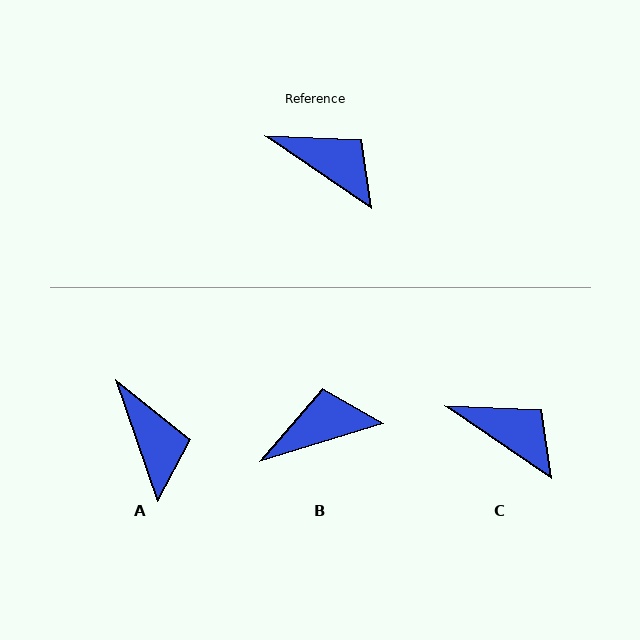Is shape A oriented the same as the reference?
No, it is off by about 37 degrees.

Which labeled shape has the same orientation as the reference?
C.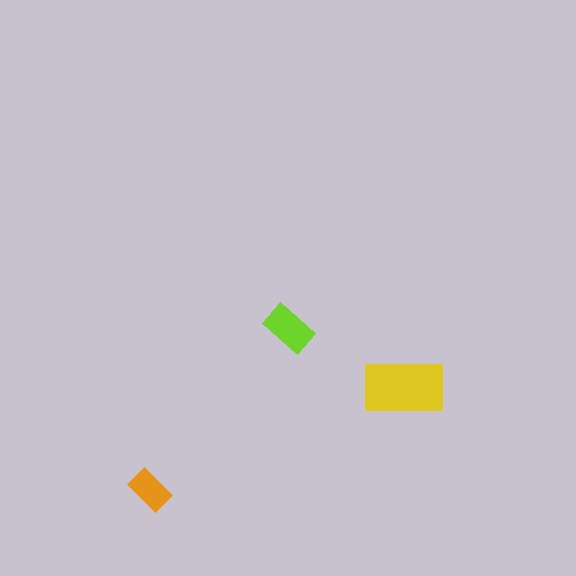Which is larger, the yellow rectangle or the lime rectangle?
The yellow one.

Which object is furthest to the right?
The yellow rectangle is rightmost.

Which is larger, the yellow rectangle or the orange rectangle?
The yellow one.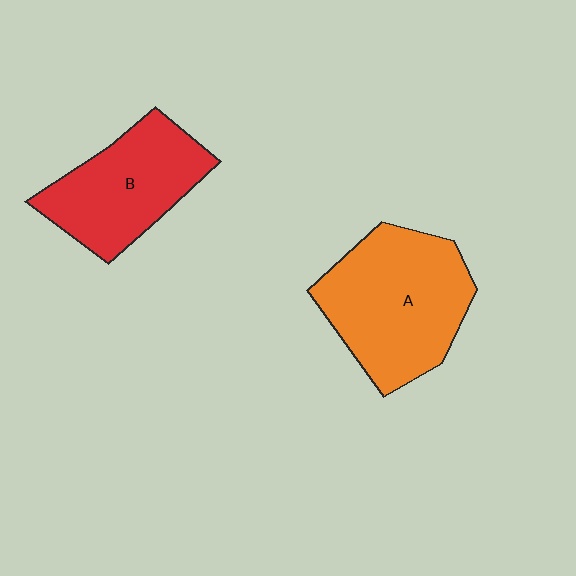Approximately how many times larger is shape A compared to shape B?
Approximately 1.3 times.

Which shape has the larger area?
Shape A (orange).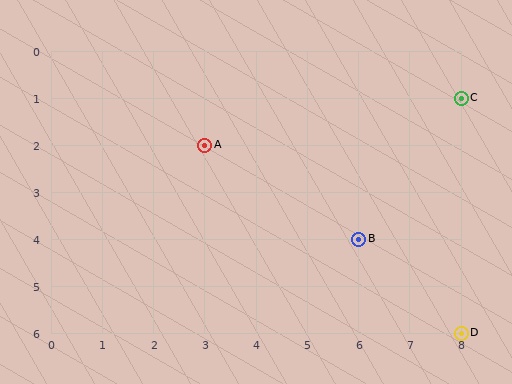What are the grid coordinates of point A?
Point A is at grid coordinates (3, 2).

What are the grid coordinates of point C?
Point C is at grid coordinates (8, 1).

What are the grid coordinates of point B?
Point B is at grid coordinates (6, 4).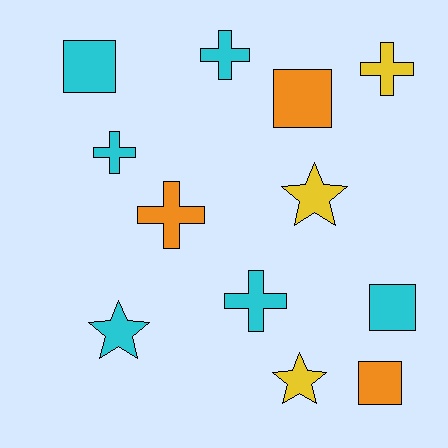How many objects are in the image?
There are 12 objects.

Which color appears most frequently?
Cyan, with 6 objects.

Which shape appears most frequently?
Cross, with 5 objects.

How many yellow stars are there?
There are 2 yellow stars.